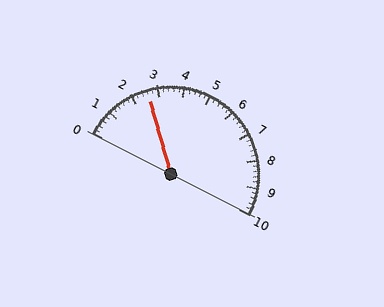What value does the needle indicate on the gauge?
The needle indicates approximately 2.6.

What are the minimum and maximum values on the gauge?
The gauge ranges from 0 to 10.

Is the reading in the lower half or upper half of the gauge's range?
The reading is in the lower half of the range (0 to 10).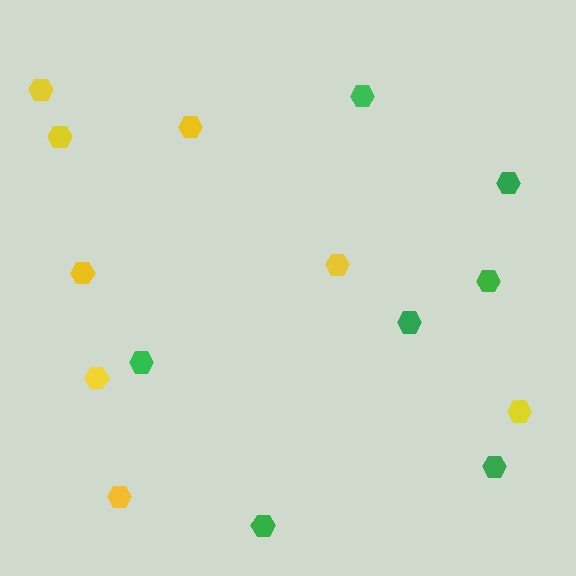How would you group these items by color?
There are 2 groups: one group of yellow hexagons (8) and one group of green hexagons (7).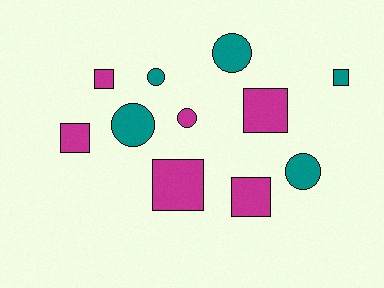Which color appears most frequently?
Magenta, with 6 objects.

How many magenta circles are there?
There is 1 magenta circle.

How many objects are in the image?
There are 11 objects.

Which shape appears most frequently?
Square, with 6 objects.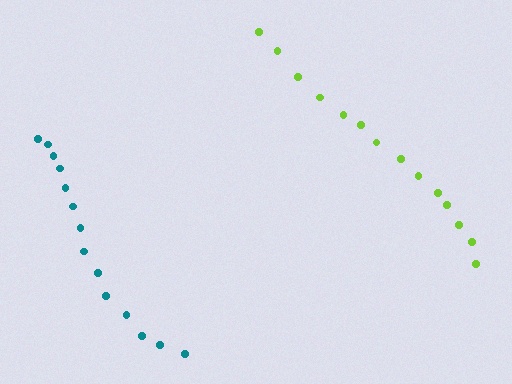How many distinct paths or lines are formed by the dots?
There are 2 distinct paths.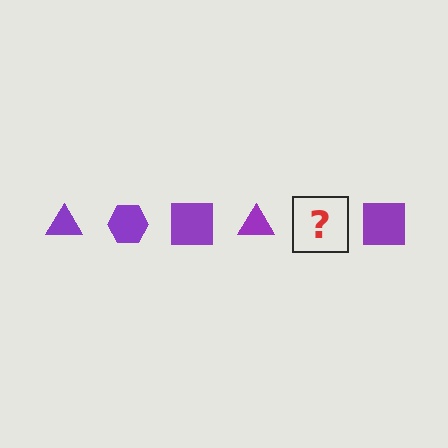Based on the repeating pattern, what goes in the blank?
The blank should be a purple hexagon.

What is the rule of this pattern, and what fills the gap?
The rule is that the pattern cycles through triangle, hexagon, square shapes in purple. The gap should be filled with a purple hexagon.